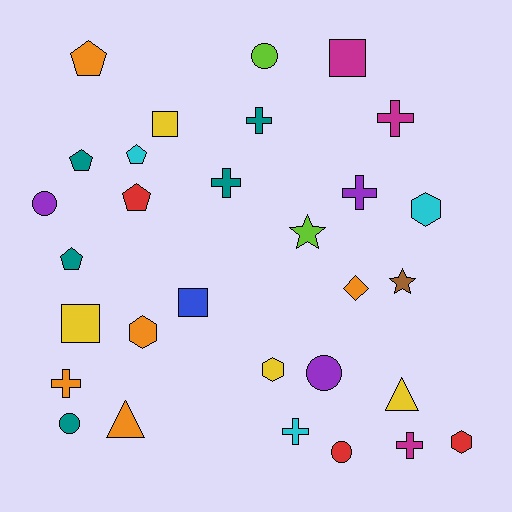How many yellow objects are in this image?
There are 4 yellow objects.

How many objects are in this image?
There are 30 objects.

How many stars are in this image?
There are 2 stars.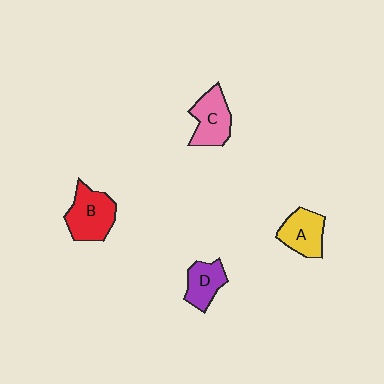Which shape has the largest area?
Shape B (red).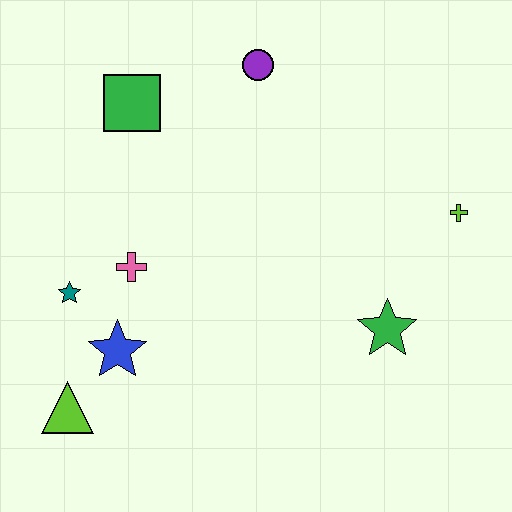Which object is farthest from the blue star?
The lime cross is farthest from the blue star.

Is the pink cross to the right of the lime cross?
No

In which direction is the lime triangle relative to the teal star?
The lime triangle is below the teal star.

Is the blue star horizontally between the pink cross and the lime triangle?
Yes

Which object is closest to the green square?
The purple circle is closest to the green square.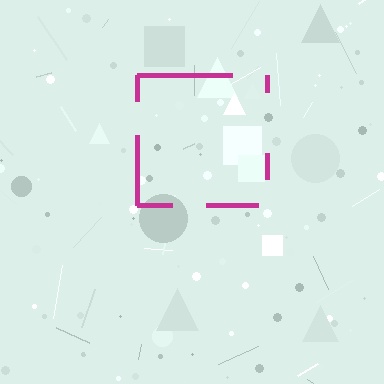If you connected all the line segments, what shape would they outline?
They would outline a square.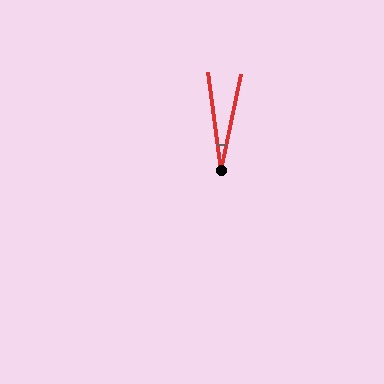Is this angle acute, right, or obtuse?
It is acute.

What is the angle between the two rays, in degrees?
Approximately 20 degrees.